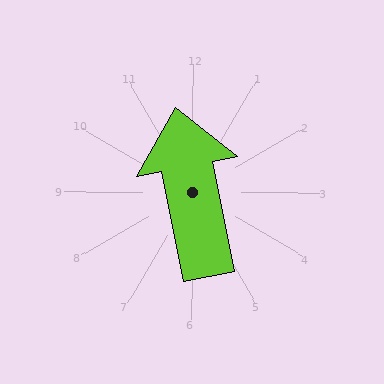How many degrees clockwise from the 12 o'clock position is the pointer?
Approximately 349 degrees.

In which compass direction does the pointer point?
North.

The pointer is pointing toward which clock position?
Roughly 12 o'clock.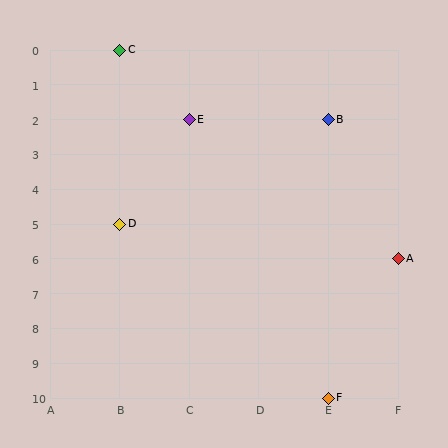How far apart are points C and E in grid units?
Points C and E are 1 column and 2 rows apart (about 2.2 grid units diagonally).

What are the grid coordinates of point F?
Point F is at grid coordinates (E, 10).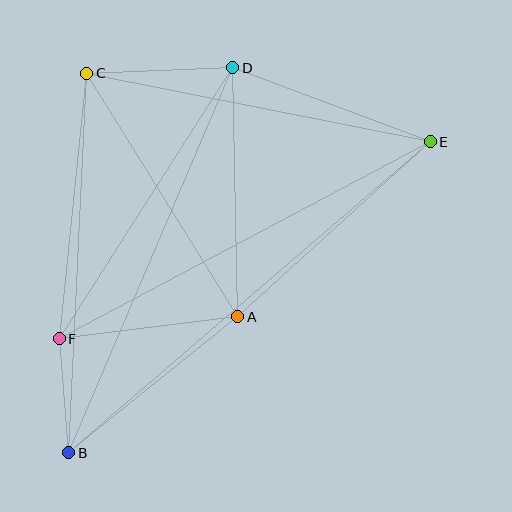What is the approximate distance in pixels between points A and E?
The distance between A and E is approximately 260 pixels.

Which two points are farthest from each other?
Points B and E are farthest from each other.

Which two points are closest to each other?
Points B and F are closest to each other.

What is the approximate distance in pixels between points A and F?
The distance between A and F is approximately 180 pixels.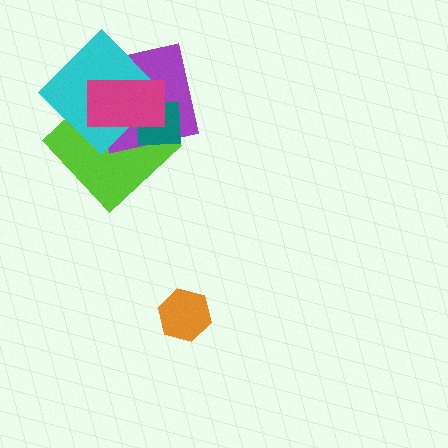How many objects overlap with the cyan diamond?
4 objects overlap with the cyan diamond.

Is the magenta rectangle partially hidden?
No, no other shape covers it.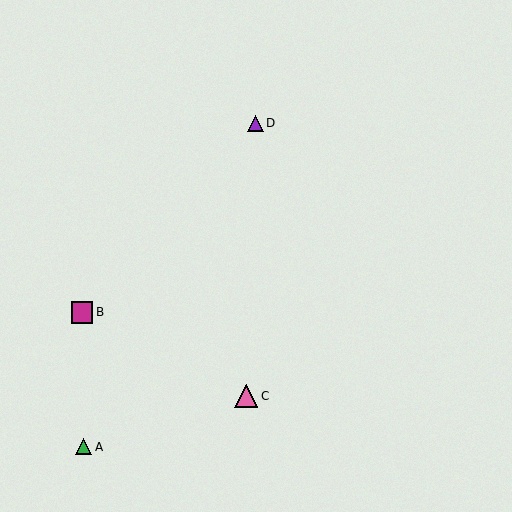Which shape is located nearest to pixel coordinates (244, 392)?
The pink triangle (labeled C) at (246, 396) is nearest to that location.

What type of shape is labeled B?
Shape B is a magenta square.